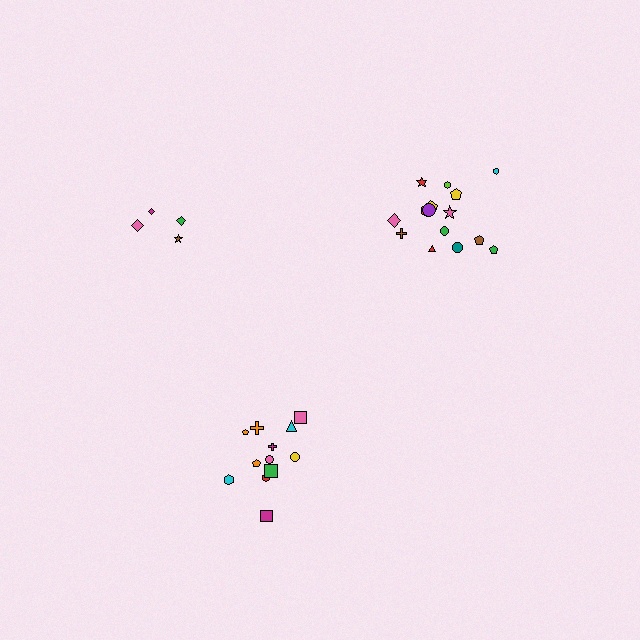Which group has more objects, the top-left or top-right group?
The top-right group.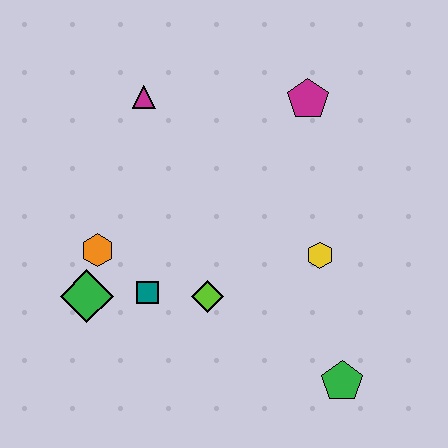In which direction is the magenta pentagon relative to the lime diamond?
The magenta pentagon is above the lime diamond.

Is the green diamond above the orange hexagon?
No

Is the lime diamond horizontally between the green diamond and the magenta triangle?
No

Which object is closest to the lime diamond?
The teal square is closest to the lime diamond.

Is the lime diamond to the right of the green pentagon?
No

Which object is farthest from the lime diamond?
The magenta pentagon is farthest from the lime diamond.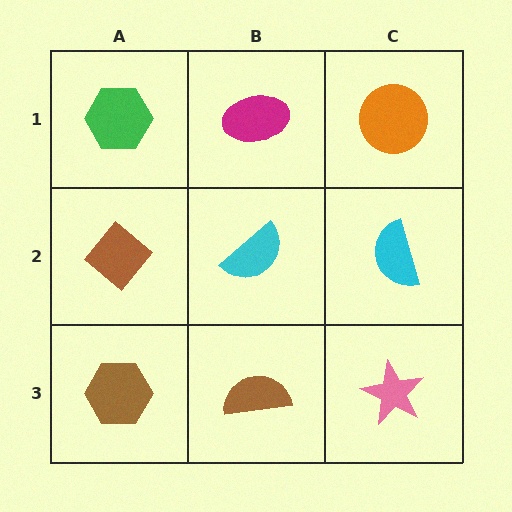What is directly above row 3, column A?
A brown diamond.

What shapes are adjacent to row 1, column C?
A cyan semicircle (row 2, column C), a magenta ellipse (row 1, column B).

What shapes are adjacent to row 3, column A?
A brown diamond (row 2, column A), a brown semicircle (row 3, column B).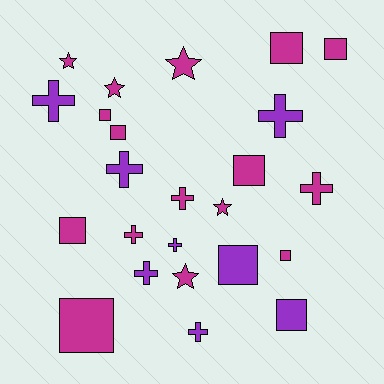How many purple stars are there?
There are no purple stars.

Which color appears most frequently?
Magenta, with 16 objects.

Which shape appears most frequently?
Square, with 10 objects.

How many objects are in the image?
There are 24 objects.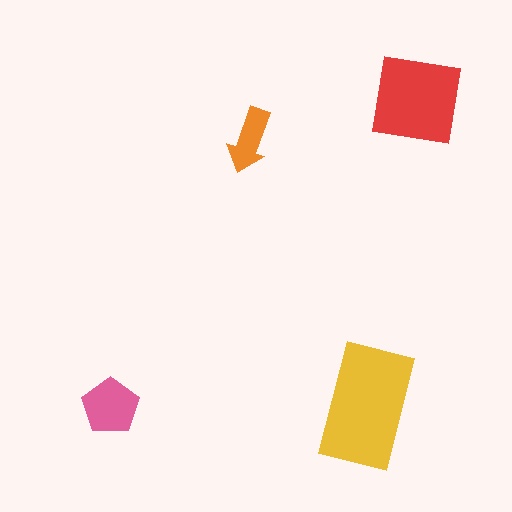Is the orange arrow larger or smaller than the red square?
Smaller.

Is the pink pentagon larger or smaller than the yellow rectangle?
Smaller.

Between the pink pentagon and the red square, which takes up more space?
The red square.